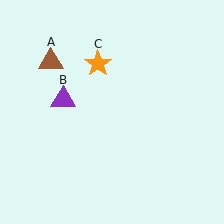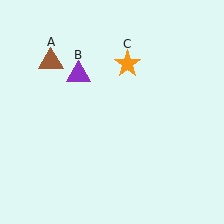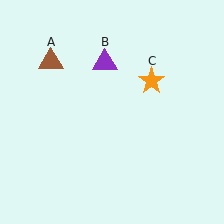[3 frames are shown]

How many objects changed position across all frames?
2 objects changed position: purple triangle (object B), orange star (object C).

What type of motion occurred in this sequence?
The purple triangle (object B), orange star (object C) rotated clockwise around the center of the scene.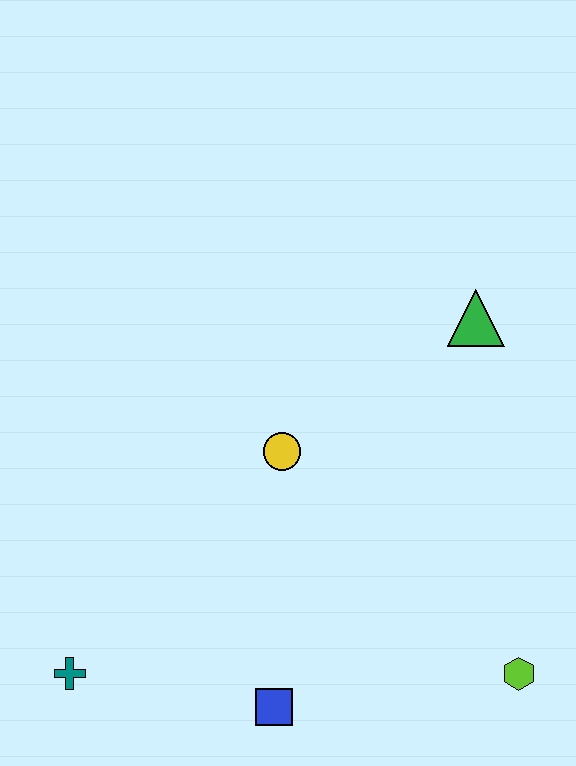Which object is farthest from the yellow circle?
The lime hexagon is farthest from the yellow circle.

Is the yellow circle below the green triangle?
Yes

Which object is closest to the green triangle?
The yellow circle is closest to the green triangle.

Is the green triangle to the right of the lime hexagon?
No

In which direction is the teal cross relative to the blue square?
The teal cross is to the left of the blue square.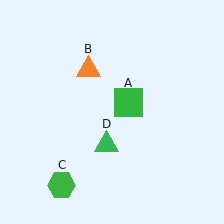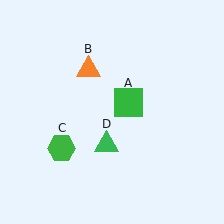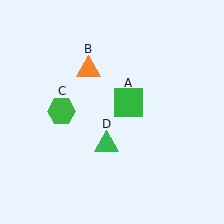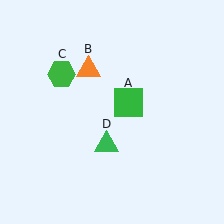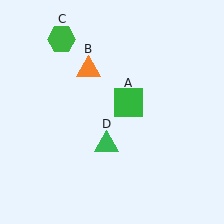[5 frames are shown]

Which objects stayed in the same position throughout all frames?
Green square (object A) and orange triangle (object B) and green triangle (object D) remained stationary.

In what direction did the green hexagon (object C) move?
The green hexagon (object C) moved up.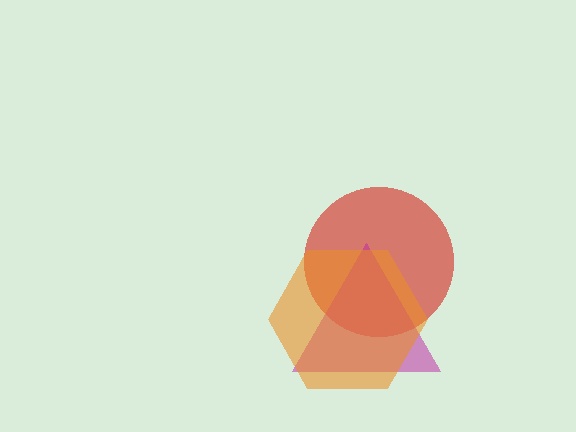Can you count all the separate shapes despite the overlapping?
Yes, there are 3 separate shapes.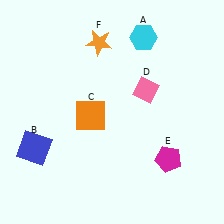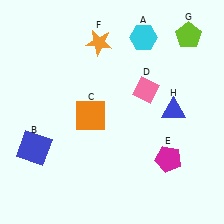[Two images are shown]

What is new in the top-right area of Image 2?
A lime pentagon (G) was added in the top-right area of Image 2.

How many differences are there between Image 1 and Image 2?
There are 2 differences between the two images.